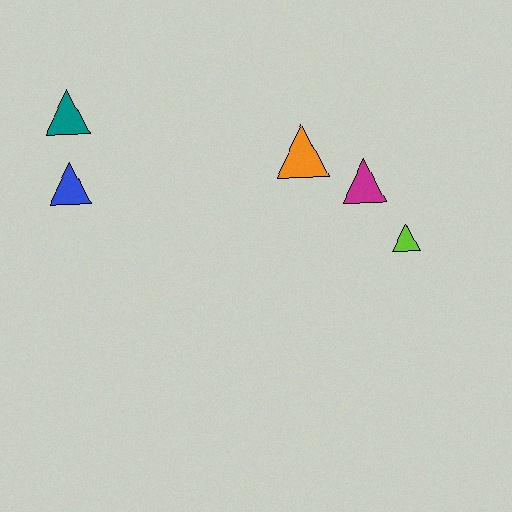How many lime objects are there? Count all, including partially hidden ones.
There is 1 lime object.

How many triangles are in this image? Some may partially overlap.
There are 5 triangles.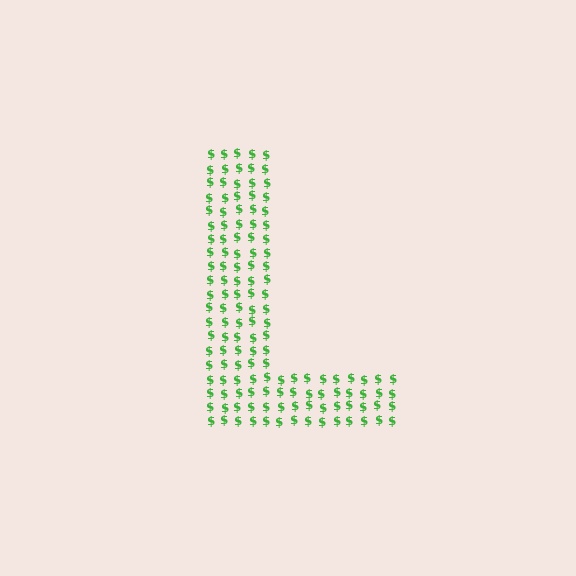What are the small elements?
The small elements are dollar signs.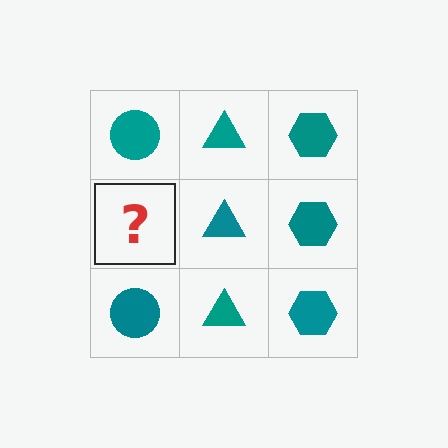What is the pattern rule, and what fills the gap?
The rule is that each column has a consistent shape. The gap should be filled with a teal circle.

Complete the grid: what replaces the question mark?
The question mark should be replaced with a teal circle.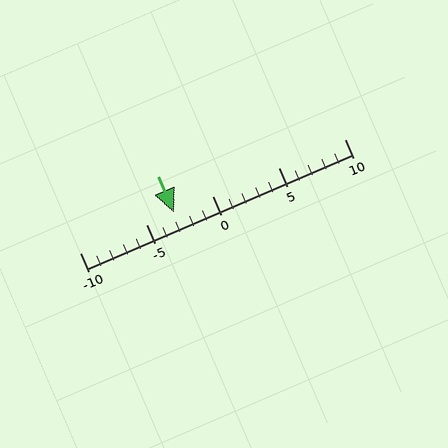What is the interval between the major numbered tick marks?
The major tick marks are spaced 5 units apart.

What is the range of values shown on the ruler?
The ruler shows values from -10 to 10.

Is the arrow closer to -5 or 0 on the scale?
The arrow is closer to -5.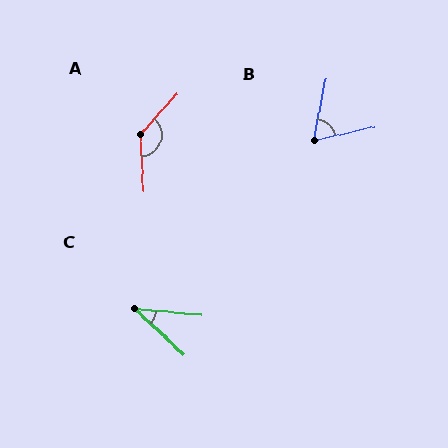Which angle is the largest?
A, at approximately 135 degrees.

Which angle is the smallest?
C, at approximately 38 degrees.